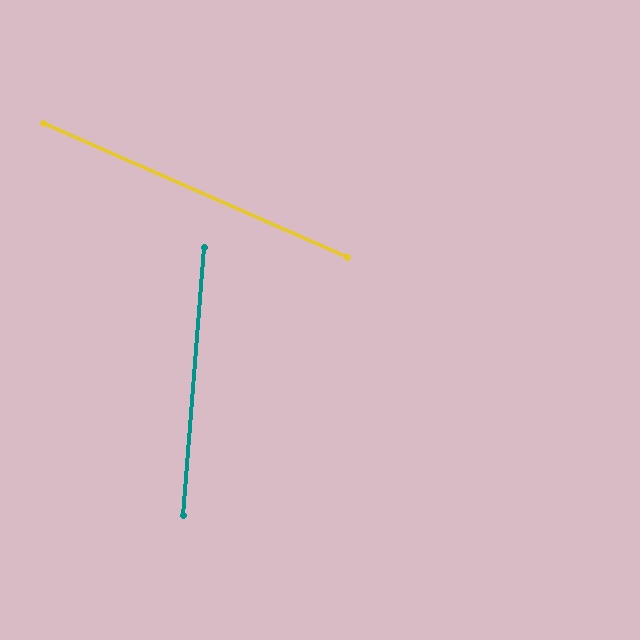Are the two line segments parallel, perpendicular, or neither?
Neither parallel nor perpendicular — they differ by about 70°.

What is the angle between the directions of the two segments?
Approximately 70 degrees.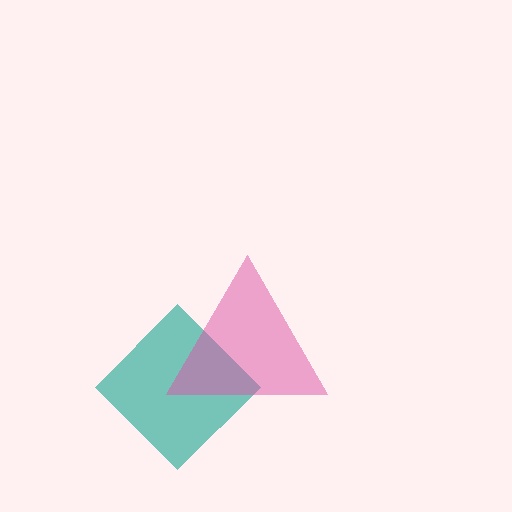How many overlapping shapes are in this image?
There are 2 overlapping shapes in the image.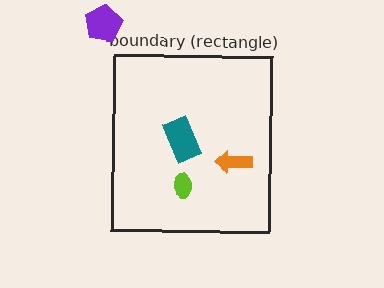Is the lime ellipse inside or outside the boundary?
Inside.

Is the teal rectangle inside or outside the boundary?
Inside.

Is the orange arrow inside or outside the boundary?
Inside.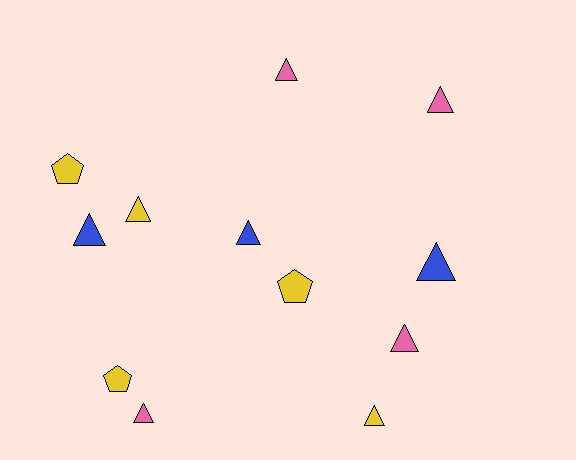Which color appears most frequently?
Yellow, with 5 objects.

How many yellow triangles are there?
There are 2 yellow triangles.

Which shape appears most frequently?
Triangle, with 9 objects.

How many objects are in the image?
There are 12 objects.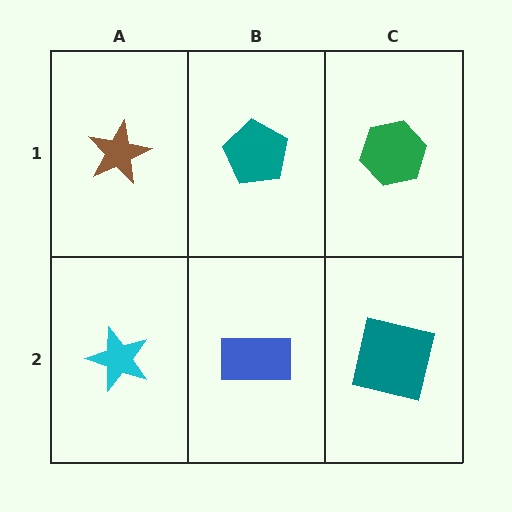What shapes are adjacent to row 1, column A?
A cyan star (row 2, column A), a teal pentagon (row 1, column B).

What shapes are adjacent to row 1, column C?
A teal square (row 2, column C), a teal pentagon (row 1, column B).